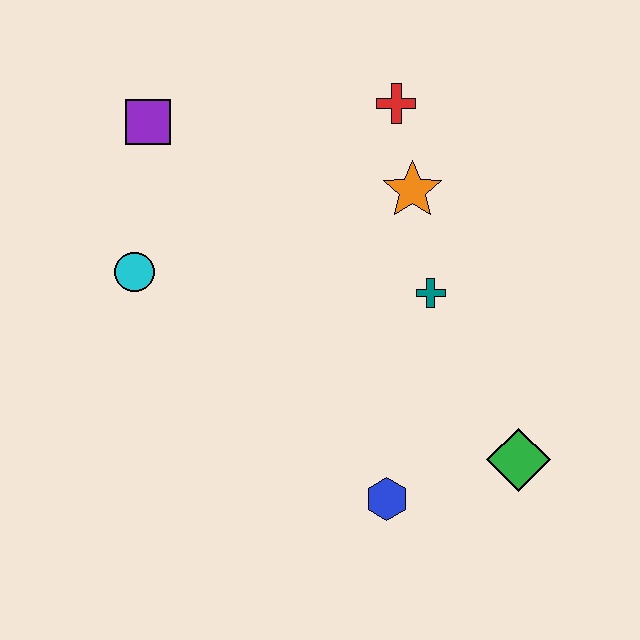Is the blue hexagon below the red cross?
Yes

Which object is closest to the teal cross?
The orange star is closest to the teal cross.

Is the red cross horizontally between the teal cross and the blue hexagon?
Yes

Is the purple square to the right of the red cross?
No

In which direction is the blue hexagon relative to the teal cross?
The blue hexagon is below the teal cross.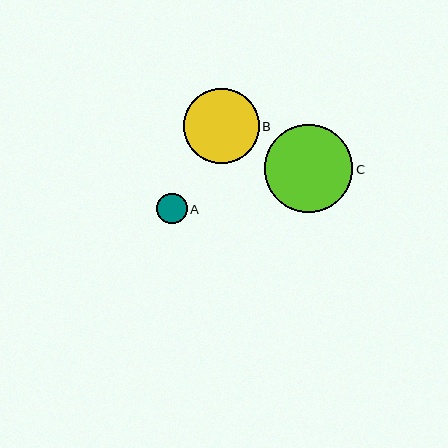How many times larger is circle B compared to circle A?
Circle B is approximately 2.5 times the size of circle A.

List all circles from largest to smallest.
From largest to smallest: C, B, A.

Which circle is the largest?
Circle C is the largest with a size of approximately 88 pixels.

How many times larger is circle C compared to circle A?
Circle C is approximately 2.9 times the size of circle A.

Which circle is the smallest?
Circle A is the smallest with a size of approximately 30 pixels.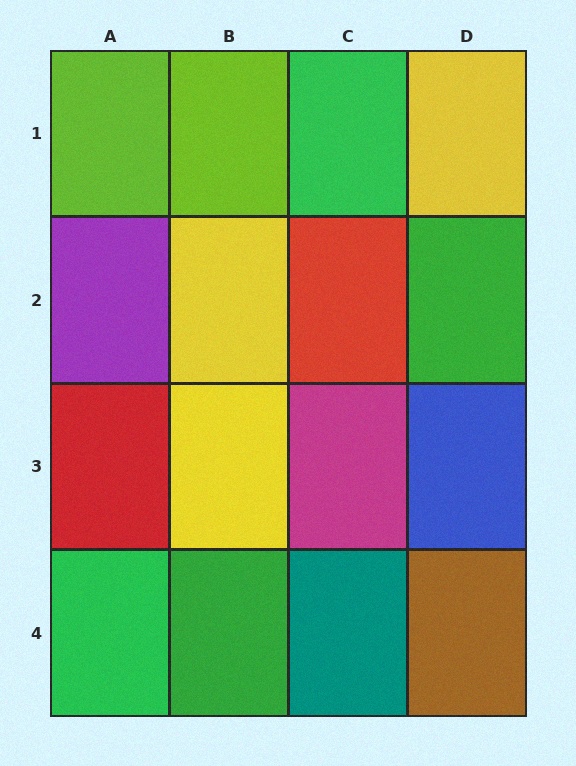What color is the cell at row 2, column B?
Yellow.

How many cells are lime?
2 cells are lime.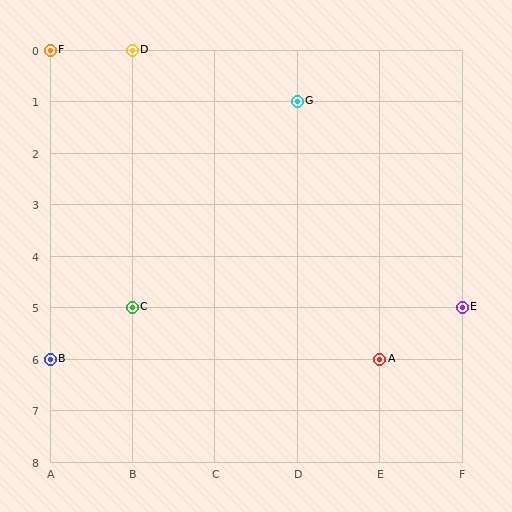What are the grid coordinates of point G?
Point G is at grid coordinates (D, 1).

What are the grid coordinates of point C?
Point C is at grid coordinates (B, 5).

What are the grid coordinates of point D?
Point D is at grid coordinates (B, 0).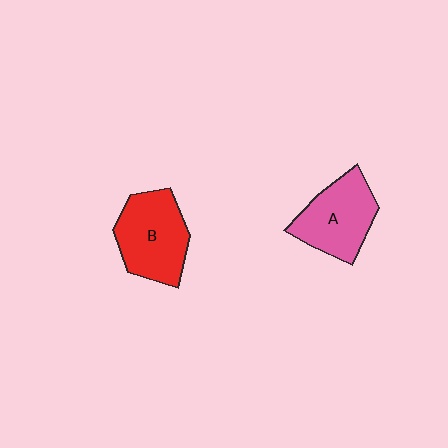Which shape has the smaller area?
Shape A (pink).